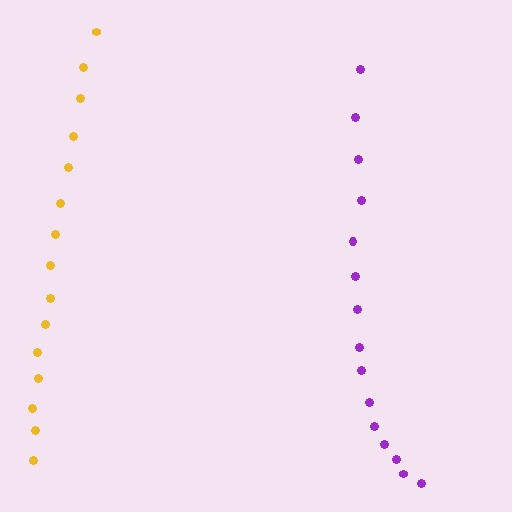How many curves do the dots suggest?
There are 2 distinct paths.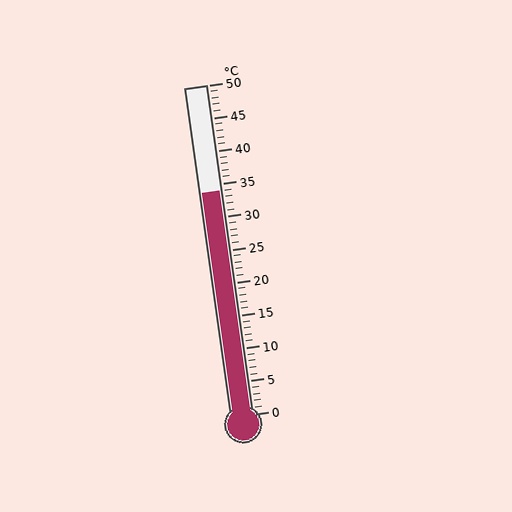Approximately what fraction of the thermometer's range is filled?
The thermometer is filled to approximately 70% of its range.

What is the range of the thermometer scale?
The thermometer scale ranges from 0°C to 50°C.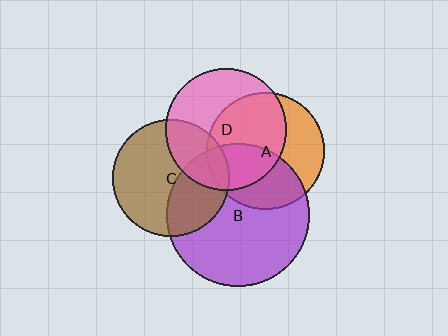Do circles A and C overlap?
Yes.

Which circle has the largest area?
Circle B (purple).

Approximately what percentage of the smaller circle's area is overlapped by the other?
Approximately 5%.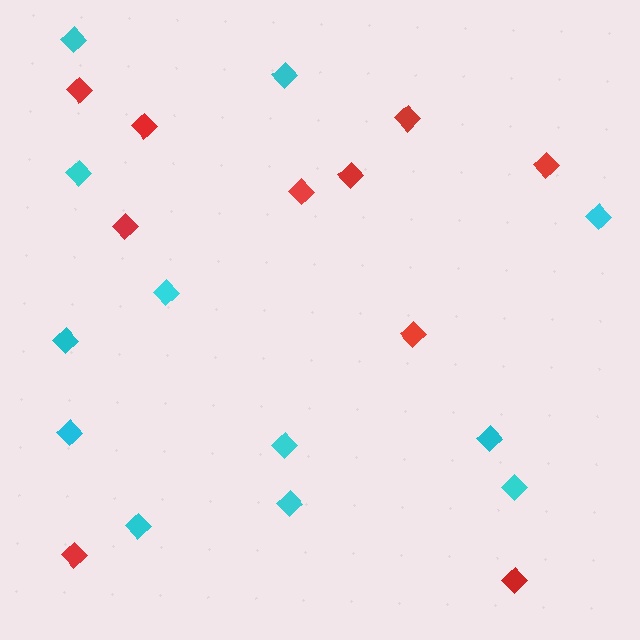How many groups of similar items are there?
There are 2 groups: one group of red diamonds (10) and one group of cyan diamonds (12).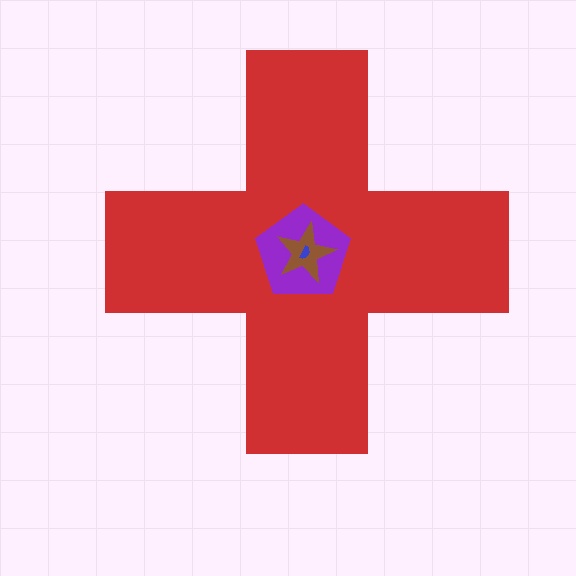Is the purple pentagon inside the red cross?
Yes.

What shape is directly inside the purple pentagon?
The brown star.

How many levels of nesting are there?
4.